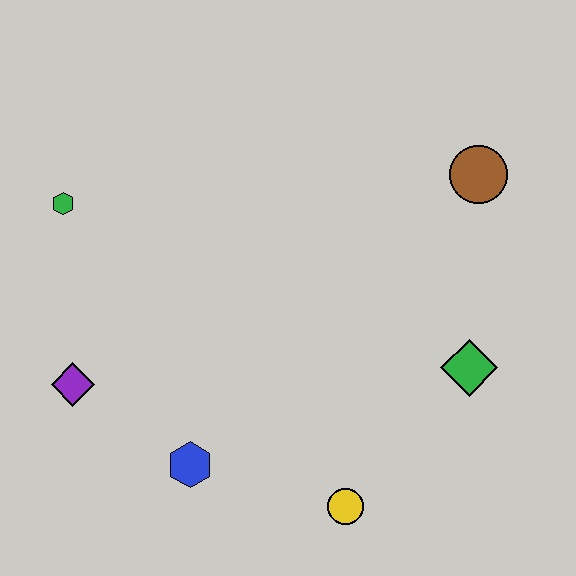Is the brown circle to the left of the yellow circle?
No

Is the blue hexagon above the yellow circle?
Yes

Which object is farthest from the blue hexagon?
The brown circle is farthest from the blue hexagon.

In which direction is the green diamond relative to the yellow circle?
The green diamond is above the yellow circle.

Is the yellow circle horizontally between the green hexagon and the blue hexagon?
No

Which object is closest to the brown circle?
The green diamond is closest to the brown circle.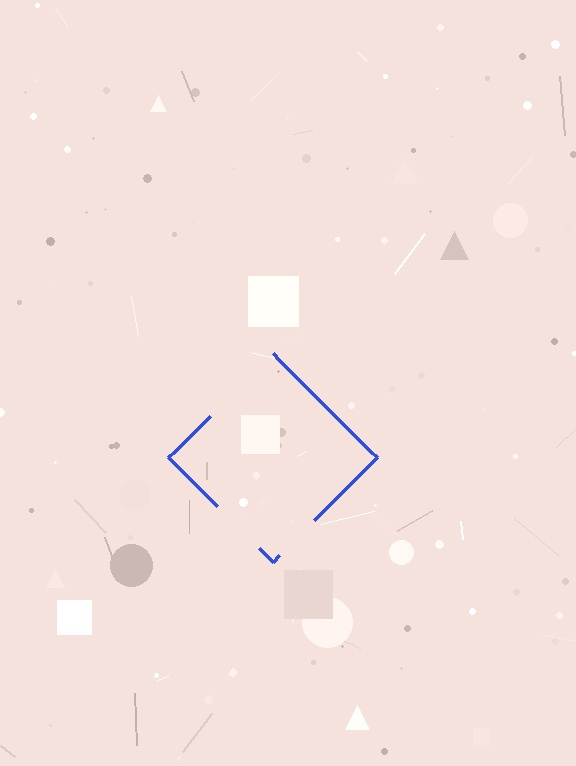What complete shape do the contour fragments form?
The contour fragments form a diamond.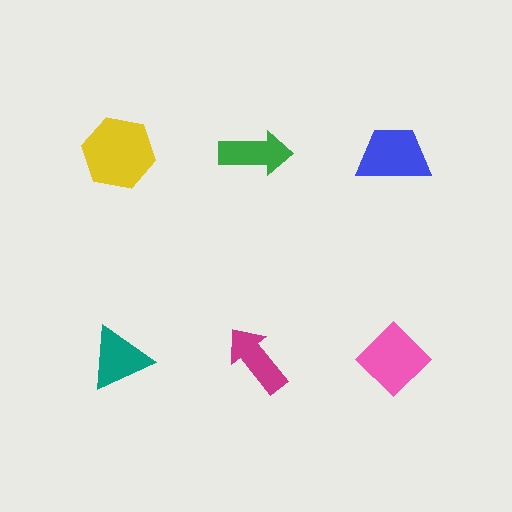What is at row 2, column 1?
A teal triangle.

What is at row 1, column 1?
A yellow hexagon.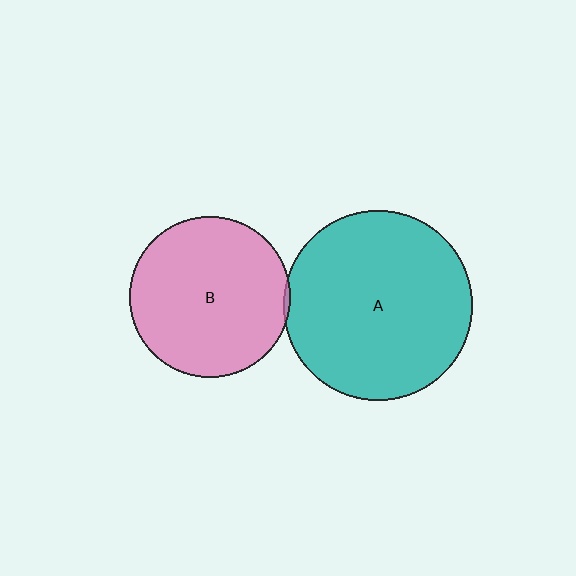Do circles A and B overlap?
Yes.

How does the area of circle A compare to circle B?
Approximately 1.4 times.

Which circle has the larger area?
Circle A (teal).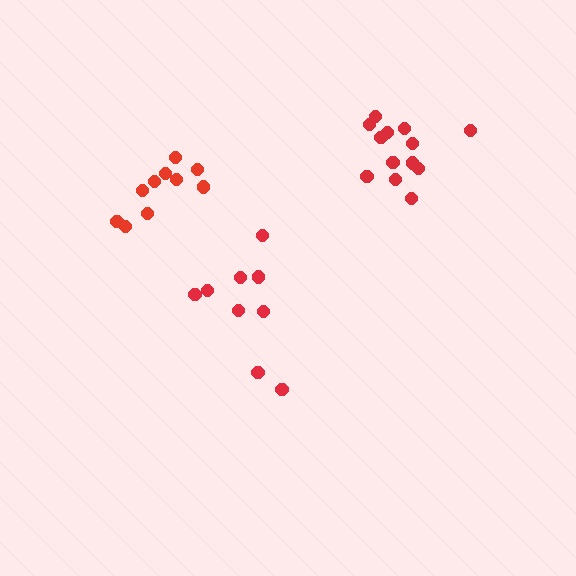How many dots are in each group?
Group 1: 9 dots, Group 2: 13 dots, Group 3: 10 dots (32 total).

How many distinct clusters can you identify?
There are 3 distinct clusters.